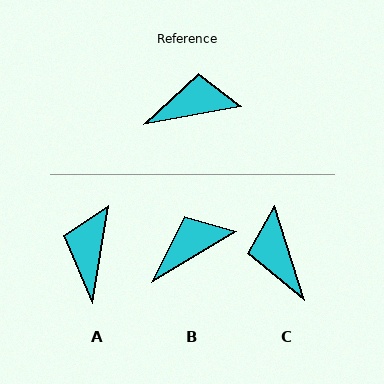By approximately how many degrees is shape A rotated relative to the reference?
Approximately 70 degrees counter-clockwise.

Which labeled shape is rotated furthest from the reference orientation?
C, about 97 degrees away.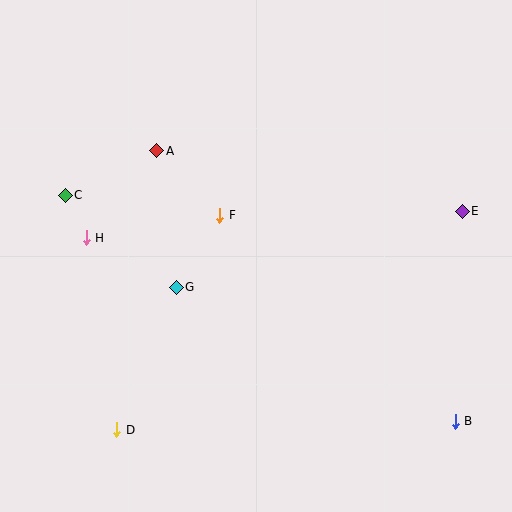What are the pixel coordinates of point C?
Point C is at (65, 195).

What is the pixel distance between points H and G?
The distance between H and G is 103 pixels.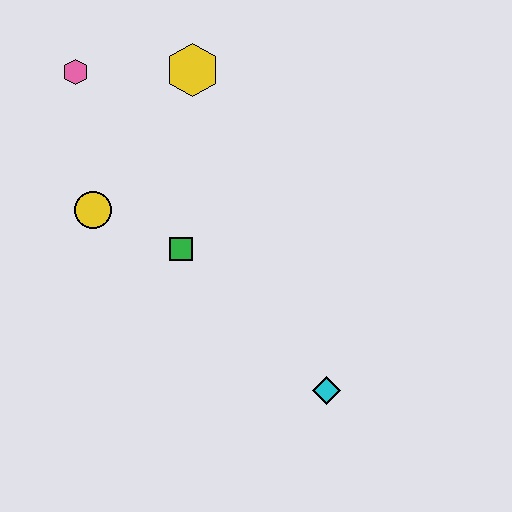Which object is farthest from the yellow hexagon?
The cyan diamond is farthest from the yellow hexagon.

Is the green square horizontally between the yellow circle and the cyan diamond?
Yes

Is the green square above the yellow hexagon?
No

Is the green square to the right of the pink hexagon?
Yes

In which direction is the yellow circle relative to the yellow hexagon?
The yellow circle is below the yellow hexagon.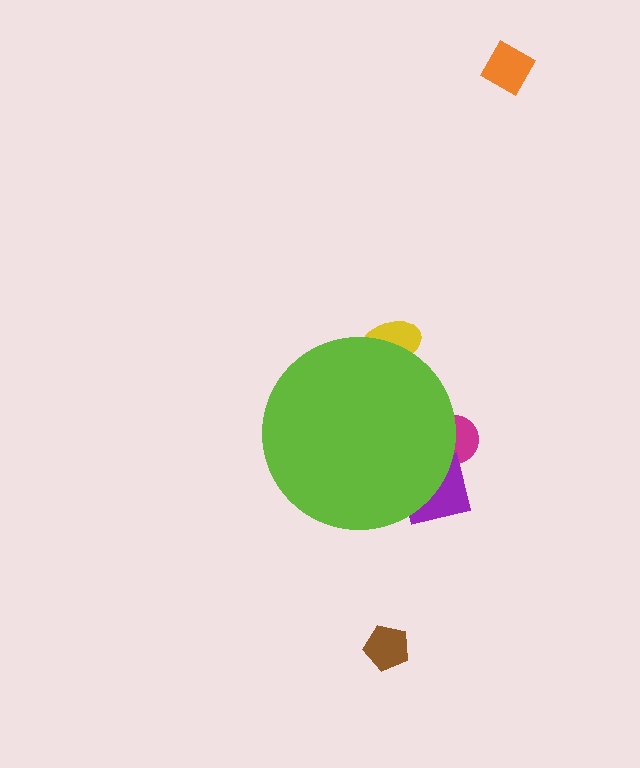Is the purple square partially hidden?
Yes, the purple square is partially hidden behind the lime circle.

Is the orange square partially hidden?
No, the orange square is fully visible.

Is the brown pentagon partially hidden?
No, the brown pentagon is fully visible.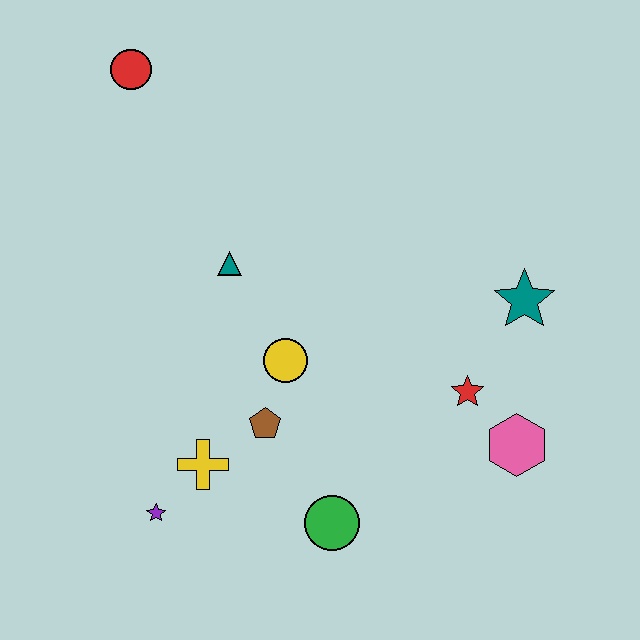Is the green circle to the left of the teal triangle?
No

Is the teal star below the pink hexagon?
No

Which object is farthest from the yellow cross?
The red circle is farthest from the yellow cross.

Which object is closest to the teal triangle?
The yellow circle is closest to the teal triangle.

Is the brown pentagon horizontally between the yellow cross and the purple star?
No